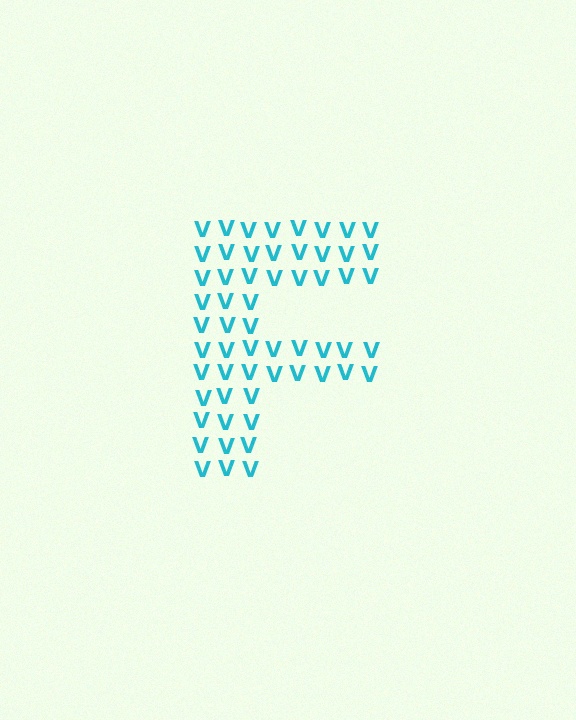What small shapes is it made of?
It is made of small letter V's.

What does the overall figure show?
The overall figure shows the letter F.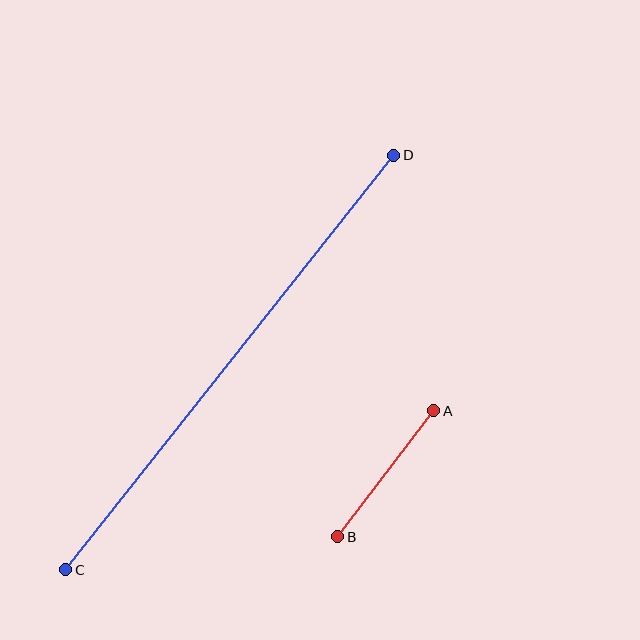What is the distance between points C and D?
The distance is approximately 529 pixels.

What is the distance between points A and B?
The distance is approximately 159 pixels.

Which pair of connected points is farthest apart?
Points C and D are farthest apart.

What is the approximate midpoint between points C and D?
The midpoint is at approximately (230, 363) pixels.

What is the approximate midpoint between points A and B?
The midpoint is at approximately (386, 474) pixels.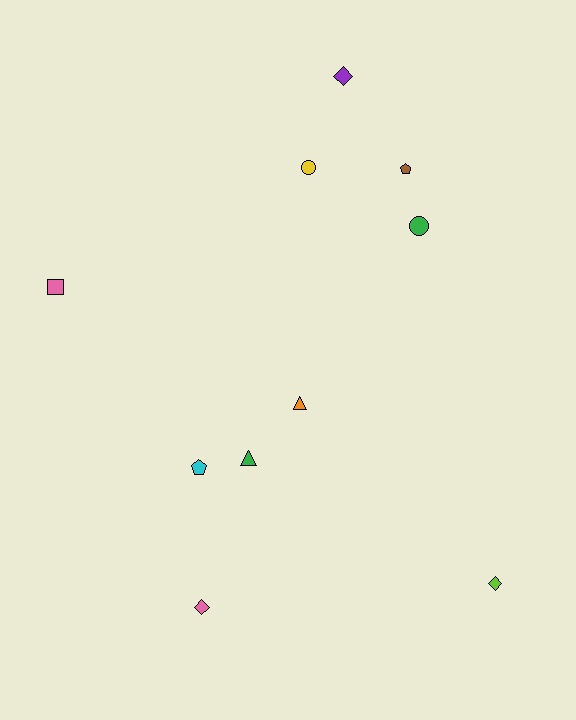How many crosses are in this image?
There are no crosses.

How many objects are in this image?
There are 10 objects.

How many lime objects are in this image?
There is 1 lime object.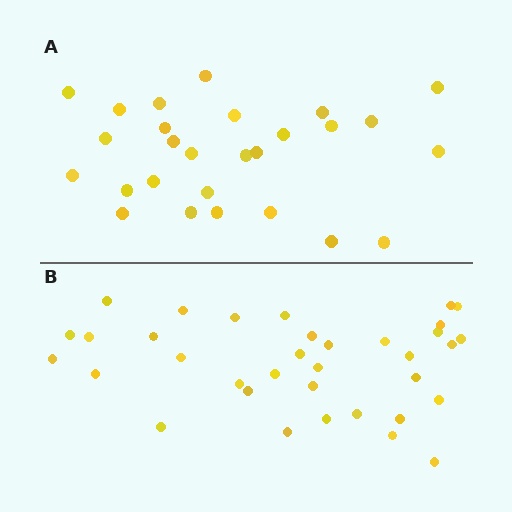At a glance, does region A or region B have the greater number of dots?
Region B (the bottom region) has more dots.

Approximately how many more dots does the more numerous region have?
Region B has roughly 8 or so more dots than region A.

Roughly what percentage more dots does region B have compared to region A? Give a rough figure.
About 30% more.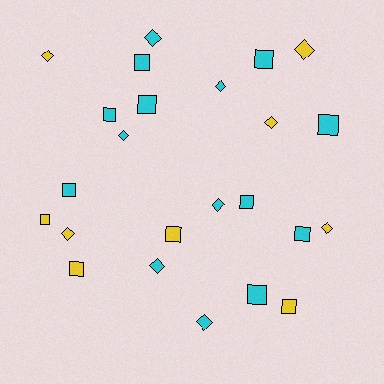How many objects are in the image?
There are 24 objects.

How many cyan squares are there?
There are 9 cyan squares.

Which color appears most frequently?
Cyan, with 15 objects.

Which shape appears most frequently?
Square, with 13 objects.